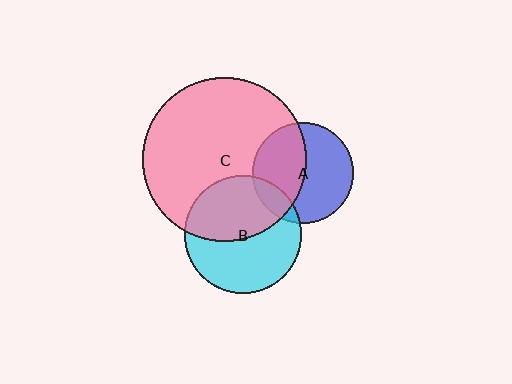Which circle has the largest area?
Circle C (pink).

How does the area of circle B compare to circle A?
Approximately 1.4 times.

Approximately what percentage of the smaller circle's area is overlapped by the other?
Approximately 45%.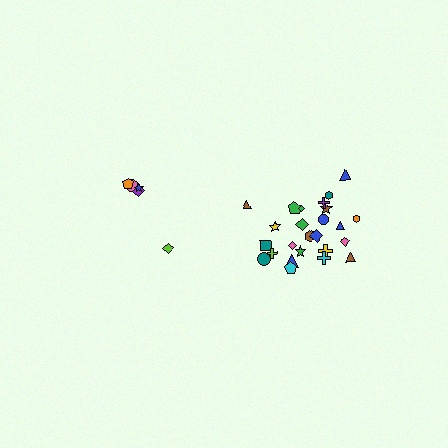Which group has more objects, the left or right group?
The right group.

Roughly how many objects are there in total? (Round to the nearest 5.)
Roughly 30 objects in total.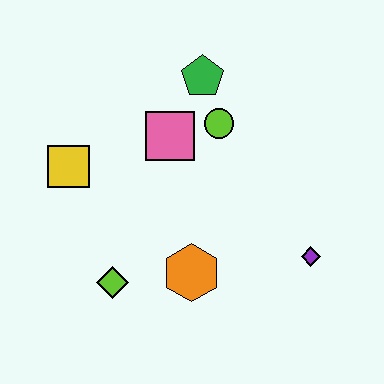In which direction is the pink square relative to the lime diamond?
The pink square is above the lime diamond.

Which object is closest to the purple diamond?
The orange hexagon is closest to the purple diamond.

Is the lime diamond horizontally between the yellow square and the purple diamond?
Yes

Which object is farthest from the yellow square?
The purple diamond is farthest from the yellow square.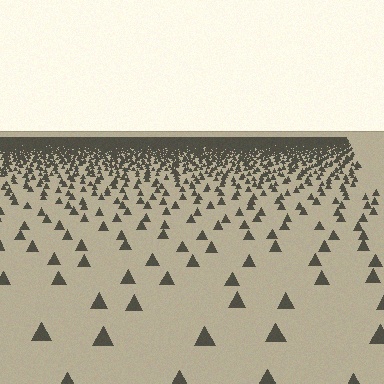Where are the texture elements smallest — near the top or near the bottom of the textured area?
Near the top.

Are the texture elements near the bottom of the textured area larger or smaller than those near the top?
Larger. Near the bottom, elements are closer to the viewer and appear at a bigger on-screen size.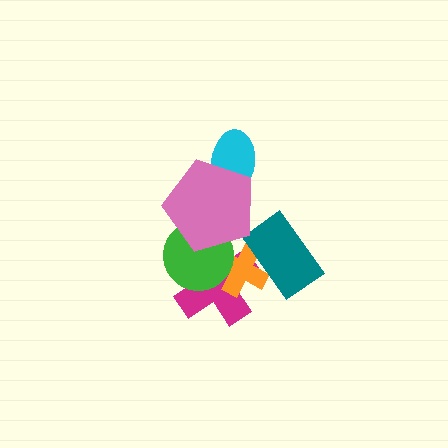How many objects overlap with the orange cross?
3 objects overlap with the orange cross.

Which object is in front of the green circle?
The pink pentagon is in front of the green circle.